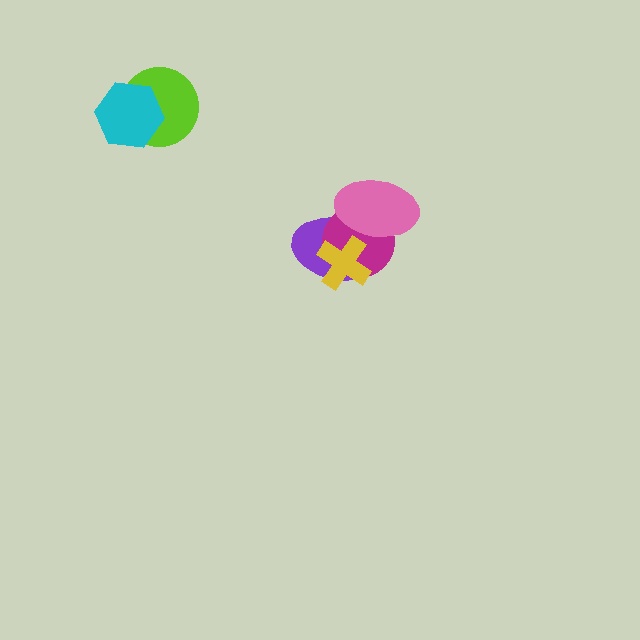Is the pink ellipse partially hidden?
No, no other shape covers it.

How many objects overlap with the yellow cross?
2 objects overlap with the yellow cross.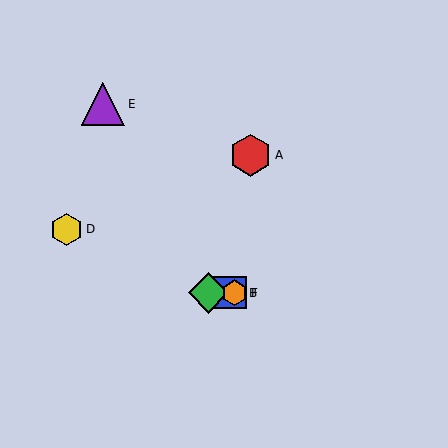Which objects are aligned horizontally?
Objects B, C, F are aligned horizontally.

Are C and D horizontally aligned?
No, C is at y≈293 and D is at y≈229.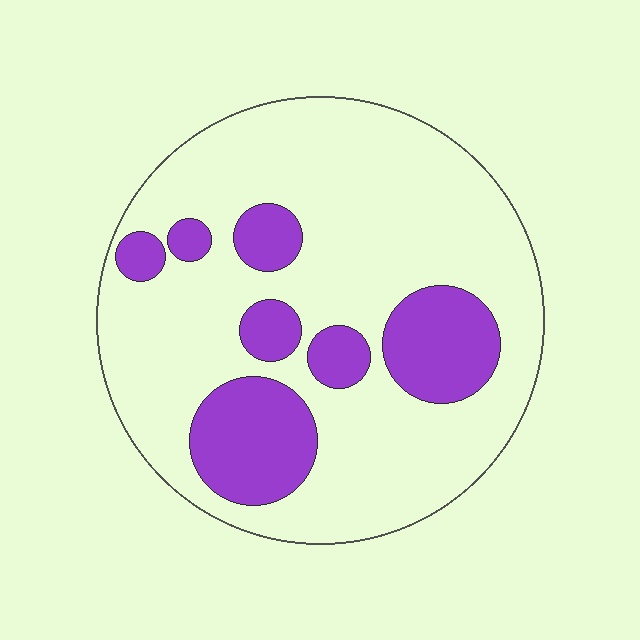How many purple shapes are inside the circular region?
7.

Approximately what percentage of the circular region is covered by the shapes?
Approximately 25%.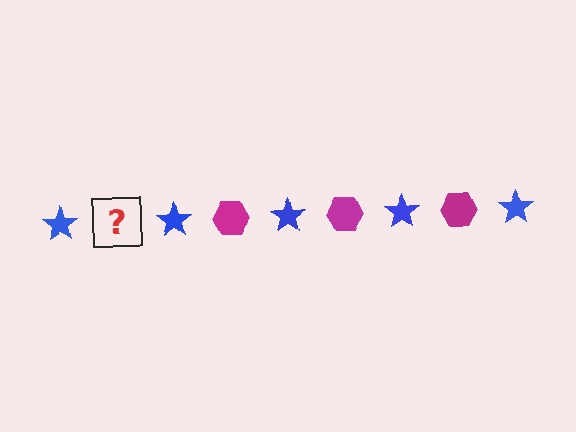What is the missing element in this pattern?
The missing element is a magenta hexagon.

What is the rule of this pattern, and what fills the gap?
The rule is that the pattern alternates between blue star and magenta hexagon. The gap should be filled with a magenta hexagon.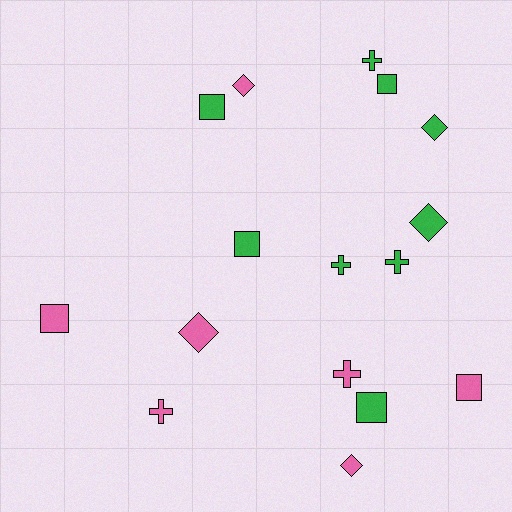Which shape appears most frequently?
Square, with 6 objects.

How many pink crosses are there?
There are 2 pink crosses.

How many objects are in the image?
There are 16 objects.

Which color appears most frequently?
Green, with 9 objects.